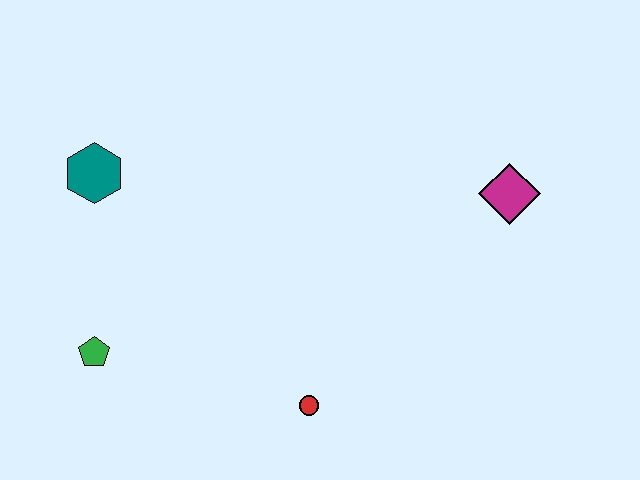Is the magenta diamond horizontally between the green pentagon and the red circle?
No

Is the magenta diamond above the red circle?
Yes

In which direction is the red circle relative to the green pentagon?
The red circle is to the right of the green pentagon.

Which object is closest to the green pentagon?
The teal hexagon is closest to the green pentagon.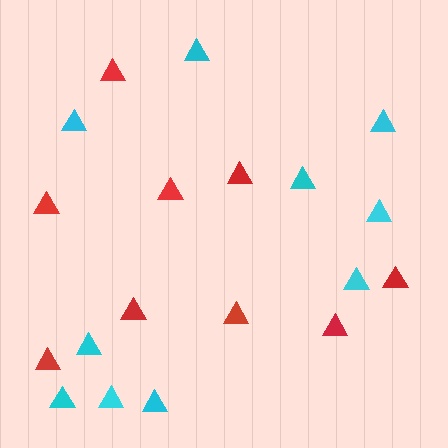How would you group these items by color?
There are 2 groups: one group of cyan triangles (10) and one group of red triangles (9).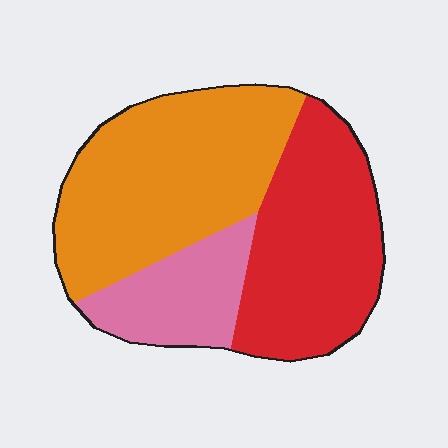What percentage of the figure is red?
Red covers around 35% of the figure.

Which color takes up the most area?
Orange, at roughly 45%.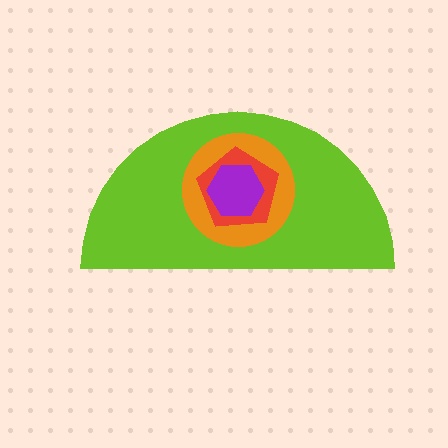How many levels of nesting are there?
4.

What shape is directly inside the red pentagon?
The purple hexagon.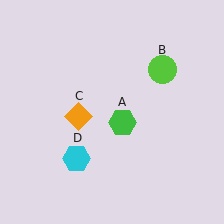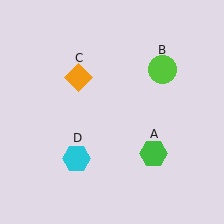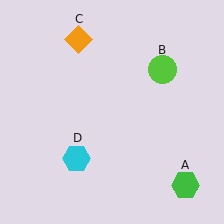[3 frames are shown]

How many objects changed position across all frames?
2 objects changed position: green hexagon (object A), orange diamond (object C).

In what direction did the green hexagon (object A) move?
The green hexagon (object A) moved down and to the right.